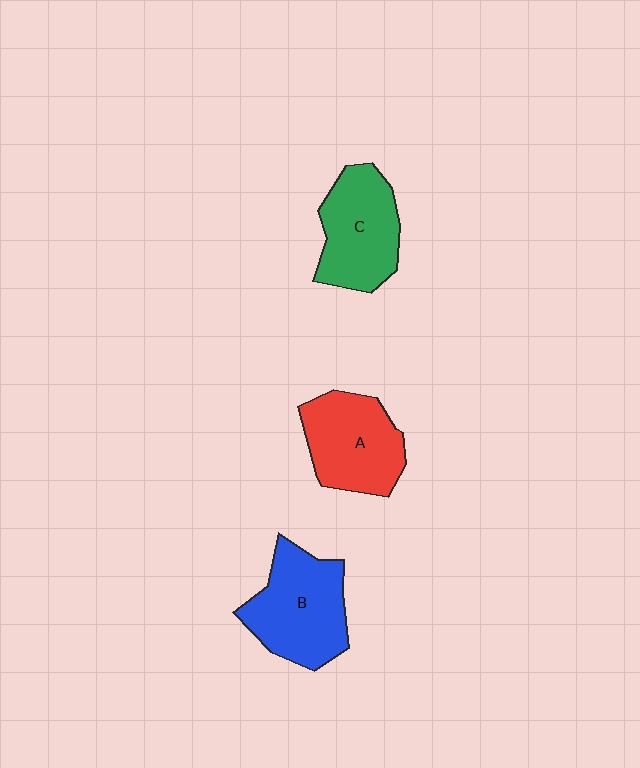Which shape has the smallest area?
Shape A (red).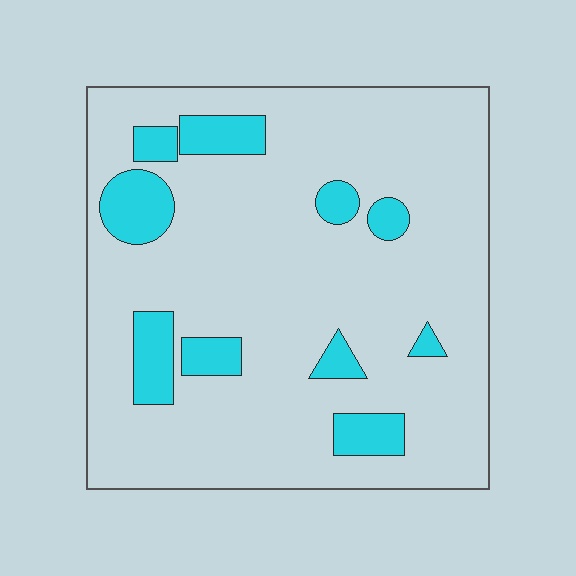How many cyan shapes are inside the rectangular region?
10.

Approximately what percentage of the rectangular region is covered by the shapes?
Approximately 15%.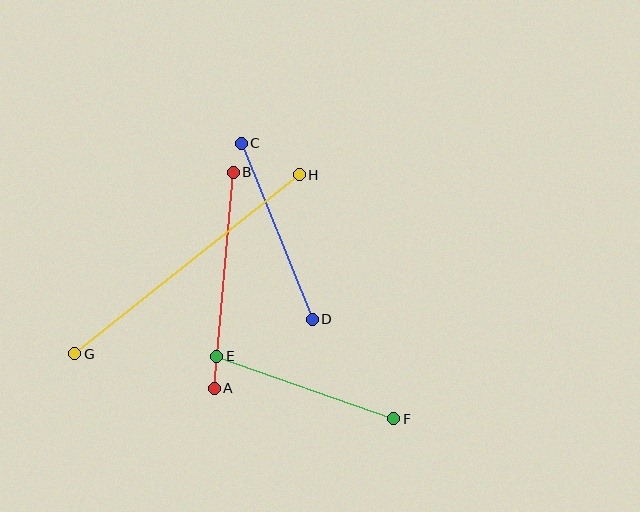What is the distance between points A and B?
The distance is approximately 217 pixels.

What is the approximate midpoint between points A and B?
The midpoint is at approximately (224, 280) pixels.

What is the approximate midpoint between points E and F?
The midpoint is at approximately (305, 387) pixels.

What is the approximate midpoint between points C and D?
The midpoint is at approximately (277, 231) pixels.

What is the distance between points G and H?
The distance is approximately 287 pixels.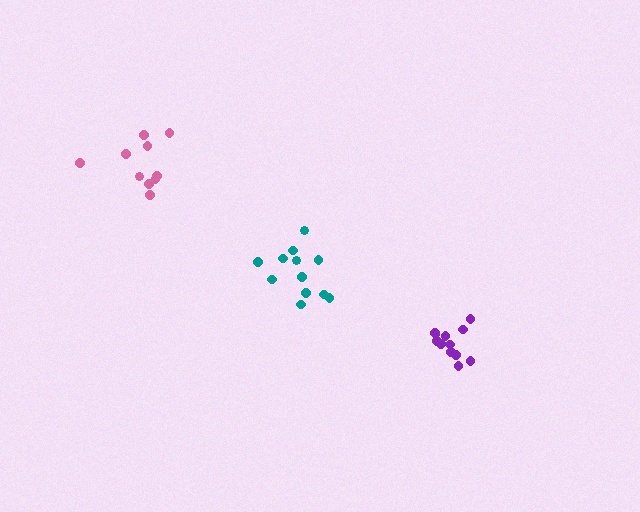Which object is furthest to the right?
The purple cluster is rightmost.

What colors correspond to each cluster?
The clusters are colored: purple, pink, teal.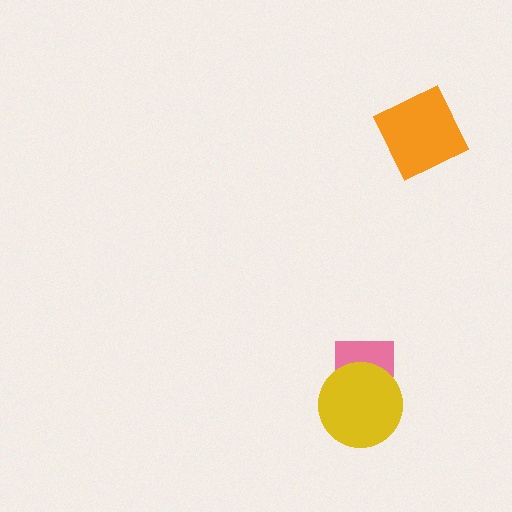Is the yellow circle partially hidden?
No, no other shape covers it.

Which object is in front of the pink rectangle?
The yellow circle is in front of the pink rectangle.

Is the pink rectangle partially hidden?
Yes, it is partially covered by another shape.